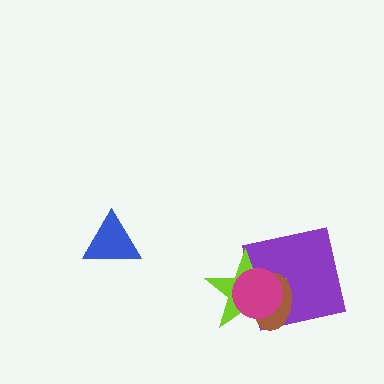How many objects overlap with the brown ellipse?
3 objects overlap with the brown ellipse.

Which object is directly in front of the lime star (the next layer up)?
The brown ellipse is directly in front of the lime star.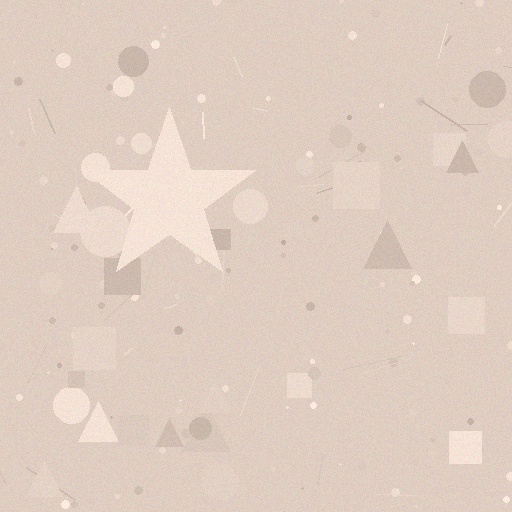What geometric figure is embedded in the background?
A star is embedded in the background.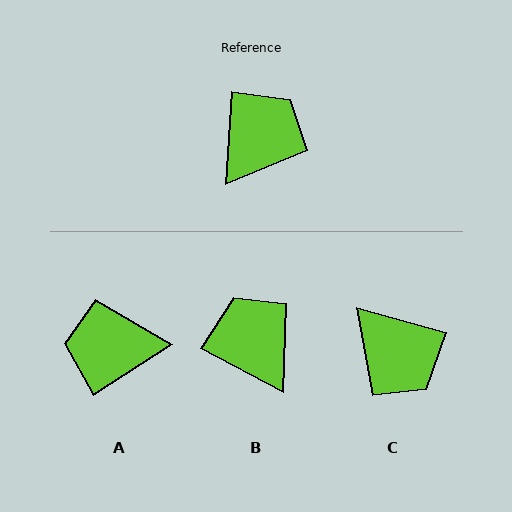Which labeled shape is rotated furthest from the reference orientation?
A, about 127 degrees away.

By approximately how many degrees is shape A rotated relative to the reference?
Approximately 127 degrees counter-clockwise.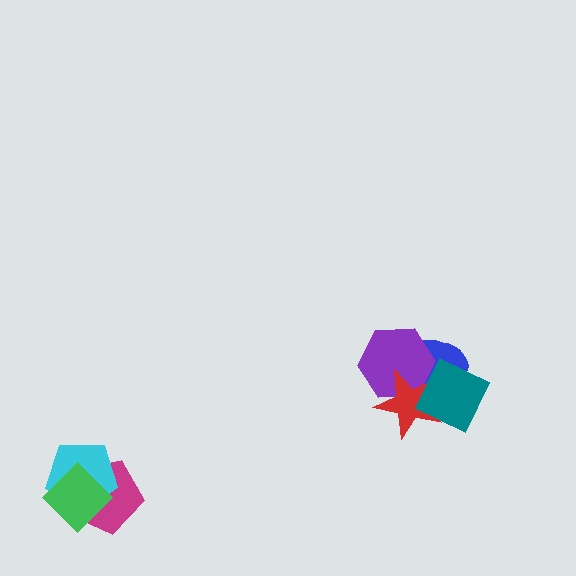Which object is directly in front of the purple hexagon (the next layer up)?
The red star is directly in front of the purple hexagon.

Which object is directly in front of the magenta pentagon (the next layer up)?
The cyan pentagon is directly in front of the magenta pentagon.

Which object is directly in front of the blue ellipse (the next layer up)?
The purple hexagon is directly in front of the blue ellipse.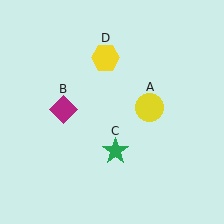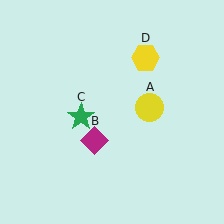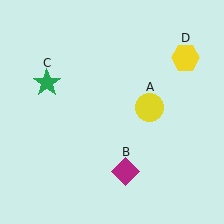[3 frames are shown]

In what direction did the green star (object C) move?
The green star (object C) moved up and to the left.